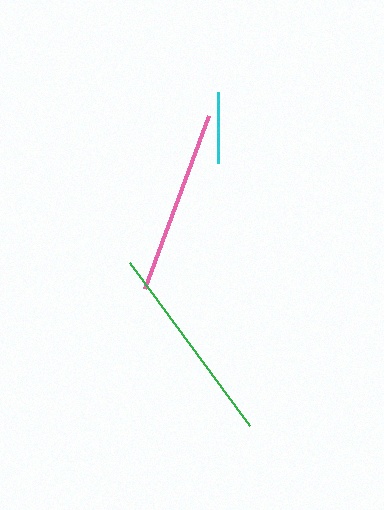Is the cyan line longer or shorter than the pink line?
The pink line is longer than the cyan line.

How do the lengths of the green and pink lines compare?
The green and pink lines are approximately the same length.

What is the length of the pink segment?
The pink segment is approximately 184 pixels long.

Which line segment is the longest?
The green line is the longest at approximately 203 pixels.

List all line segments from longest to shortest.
From longest to shortest: green, pink, cyan.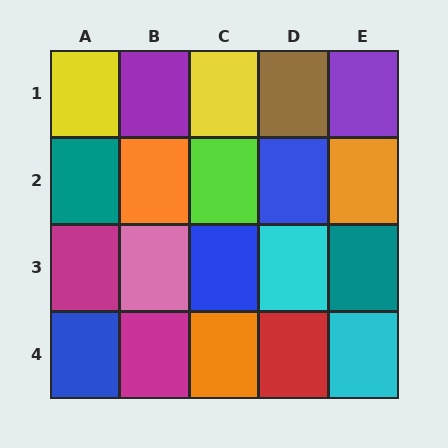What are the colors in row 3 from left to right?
Magenta, pink, blue, cyan, teal.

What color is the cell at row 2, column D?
Blue.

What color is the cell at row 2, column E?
Orange.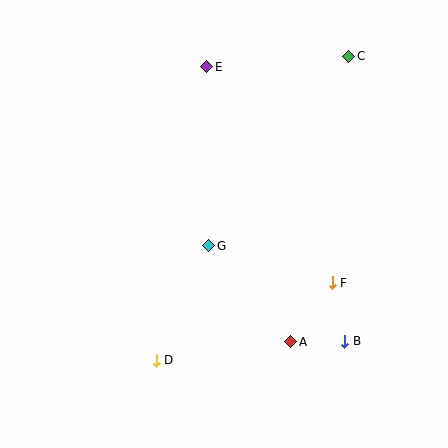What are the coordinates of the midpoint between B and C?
The midpoint between B and C is at (347, 199).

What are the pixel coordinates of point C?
Point C is at (349, 56).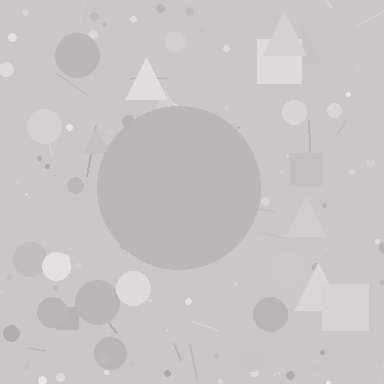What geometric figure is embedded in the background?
A circle is embedded in the background.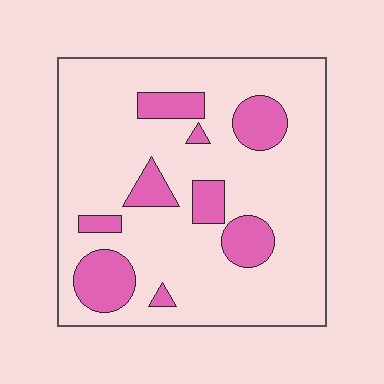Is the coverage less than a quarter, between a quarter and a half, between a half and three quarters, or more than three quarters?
Less than a quarter.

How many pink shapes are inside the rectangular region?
9.